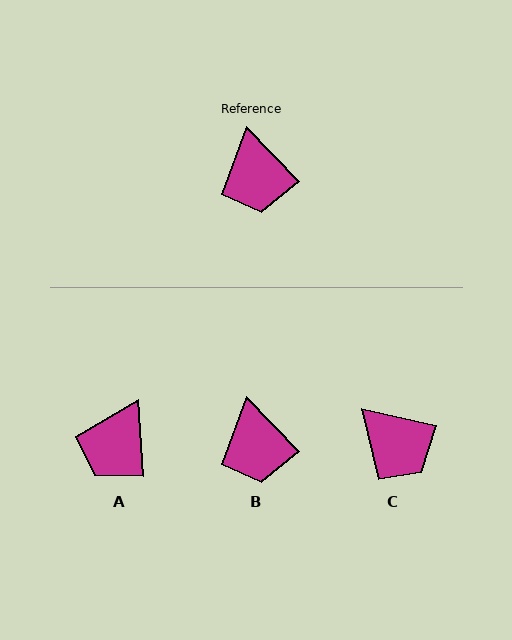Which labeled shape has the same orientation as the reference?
B.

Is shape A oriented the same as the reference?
No, it is off by about 39 degrees.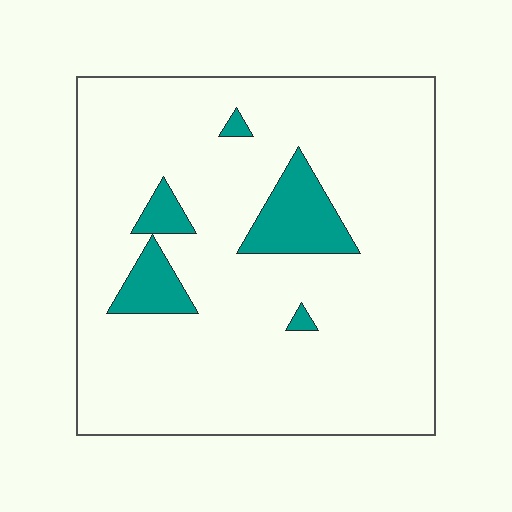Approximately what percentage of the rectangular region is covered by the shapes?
Approximately 10%.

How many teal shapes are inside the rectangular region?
5.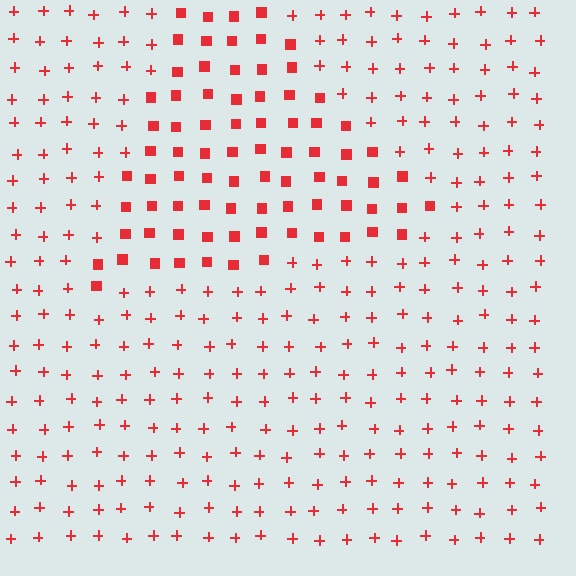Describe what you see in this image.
The image is filled with small red elements arranged in a uniform grid. A triangle-shaped region contains squares, while the surrounding area contains plus signs. The boundary is defined purely by the change in element shape.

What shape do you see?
I see a triangle.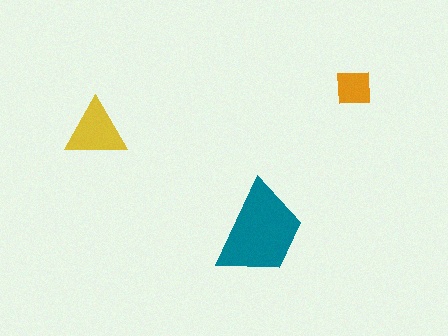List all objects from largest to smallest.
The teal trapezoid, the yellow triangle, the orange square.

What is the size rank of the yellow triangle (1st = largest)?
2nd.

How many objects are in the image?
There are 3 objects in the image.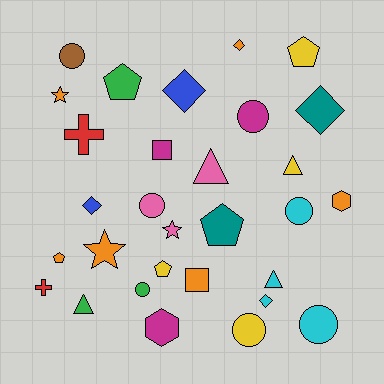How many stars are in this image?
There are 3 stars.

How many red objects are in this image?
There are 2 red objects.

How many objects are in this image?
There are 30 objects.